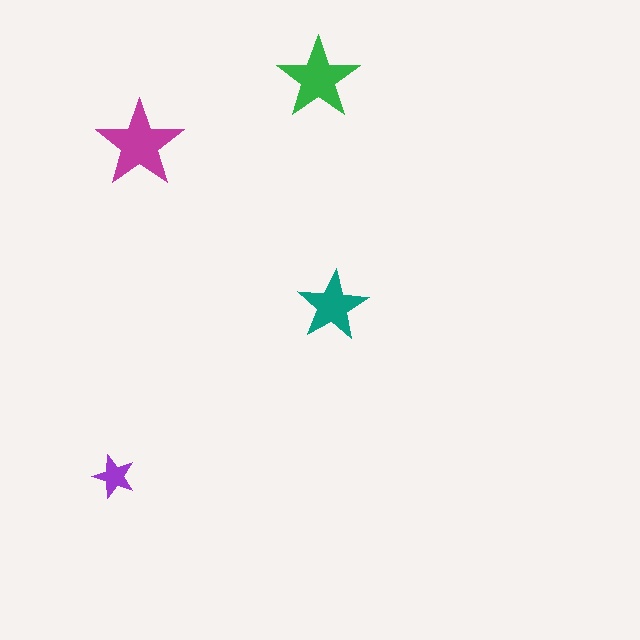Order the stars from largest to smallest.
the magenta one, the green one, the teal one, the purple one.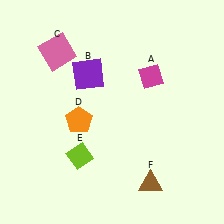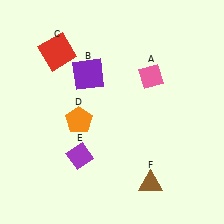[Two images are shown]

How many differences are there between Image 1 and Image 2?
There are 3 differences between the two images.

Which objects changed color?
A changed from magenta to pink. C changed from pink to red. E changed from lime to purple.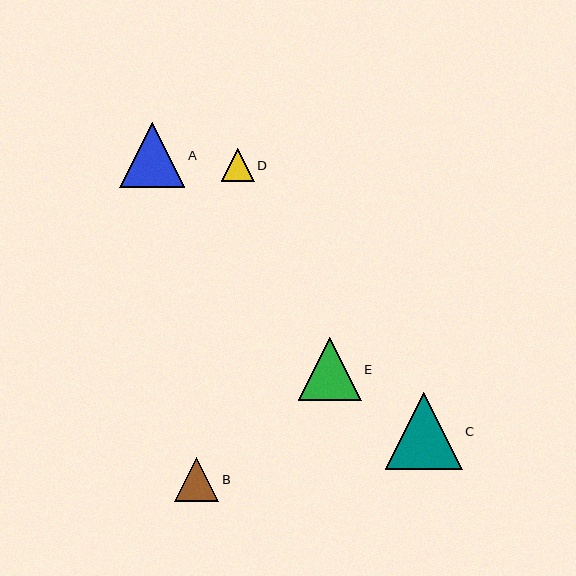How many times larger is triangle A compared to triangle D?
Triangle A is approximately 2.0 times the size of triangle D.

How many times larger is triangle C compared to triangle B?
Triangle C is approximately 1.7 times the size of triangle B.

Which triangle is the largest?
Triangle C is the largest with a size of approximately 77 pixels.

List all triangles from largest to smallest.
From largest to smallest: C, A, E, B, D.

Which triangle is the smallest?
Triangle D is the smallest with a size of approximately 33 pixels.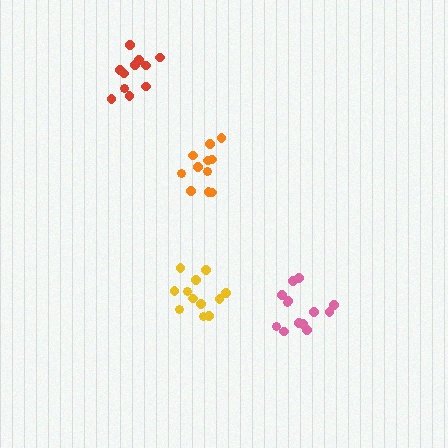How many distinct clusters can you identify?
There are 4 distinct clusters.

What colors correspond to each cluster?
The clusters are colored: orange, pink, yellow, red.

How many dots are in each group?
Group 1: 11 dots, Group 2: 13 dots, Group 3: 13 dots, Group 4: 11 dots (48 total).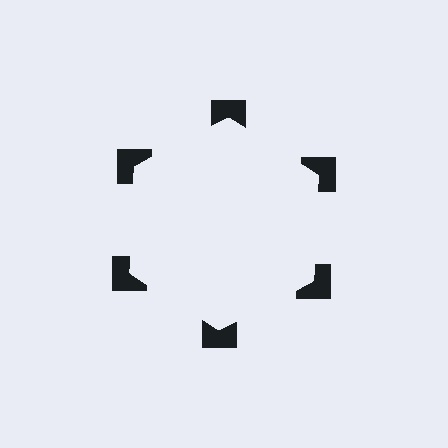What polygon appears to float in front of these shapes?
An illusory hexagon — its edges are inferred from the aligned wedge cuts in the notched squares, not physically drawn.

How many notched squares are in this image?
There are 6 — one at each vertex of the illusory hexagon.